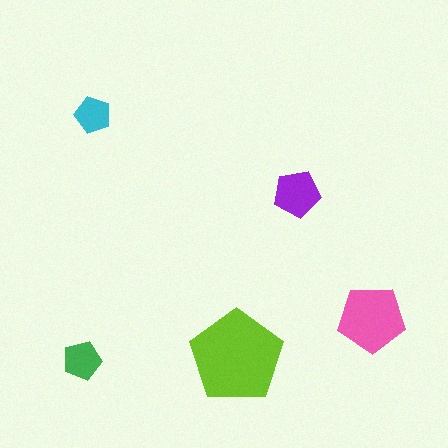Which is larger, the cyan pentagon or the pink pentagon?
The pink one.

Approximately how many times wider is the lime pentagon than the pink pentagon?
About 1.5 times wider.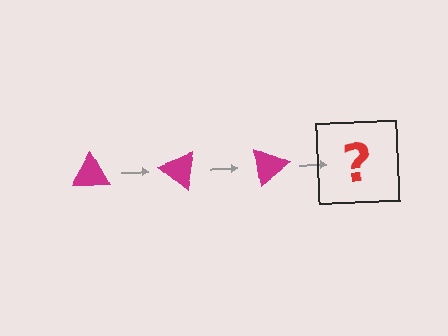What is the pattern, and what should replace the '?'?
The pattern is that the triangle rotates 40 degrees each step. The '?' should be a magenta triangle rotated 120 degrees.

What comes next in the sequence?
The next element should be a magenta triangle rotated 120 degrees.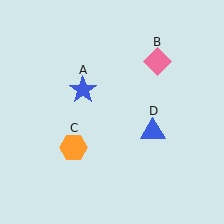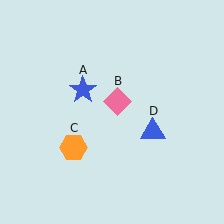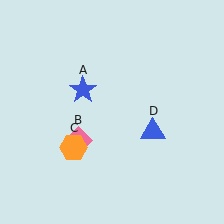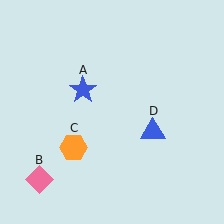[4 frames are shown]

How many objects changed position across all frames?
1 object changed position: pink diamond (object B).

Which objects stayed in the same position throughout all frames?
Blue star (object A) and orange hexagon (object C) and blue triangle (object D) remained stationary.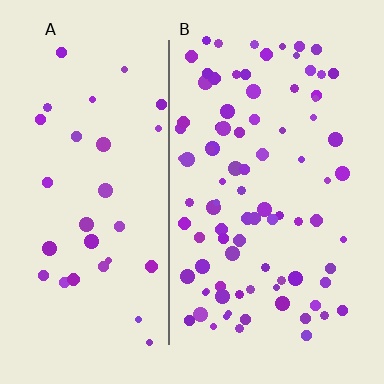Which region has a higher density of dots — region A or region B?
B (the right).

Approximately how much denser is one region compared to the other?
Approximately 2.8× — region B over region A.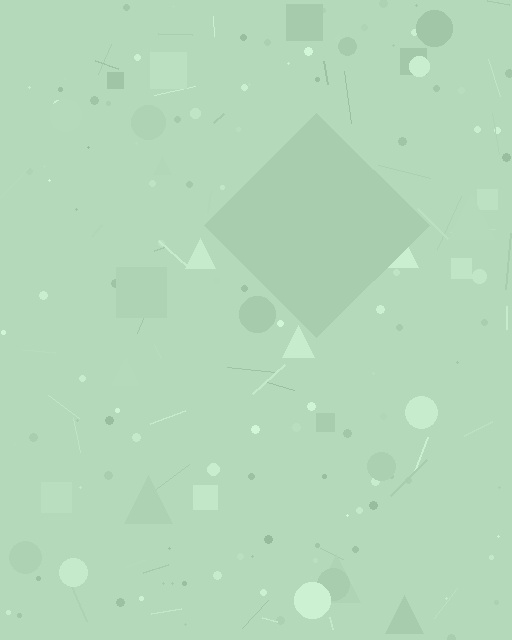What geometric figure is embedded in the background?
A diamond is embedded in the background.